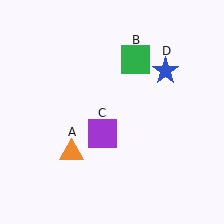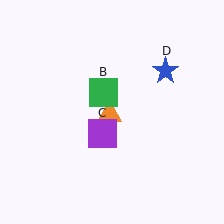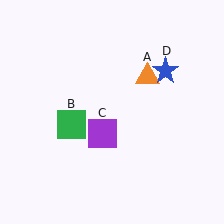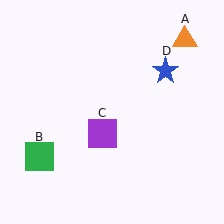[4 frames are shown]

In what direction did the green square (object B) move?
The green square (object B) moved down and to the left.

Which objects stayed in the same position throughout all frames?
Purple square (object C) and blue star (object D) remained stationary.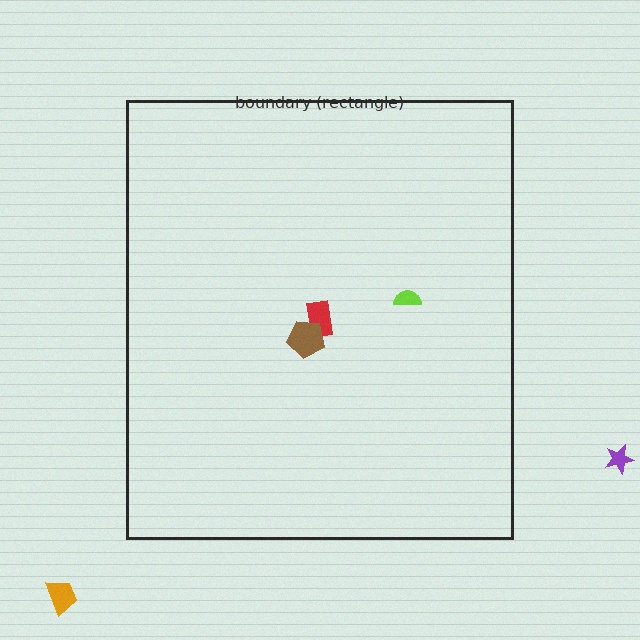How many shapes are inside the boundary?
3 inside, 2 outside.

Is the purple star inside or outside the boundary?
Outside.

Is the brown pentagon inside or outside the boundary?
Inside.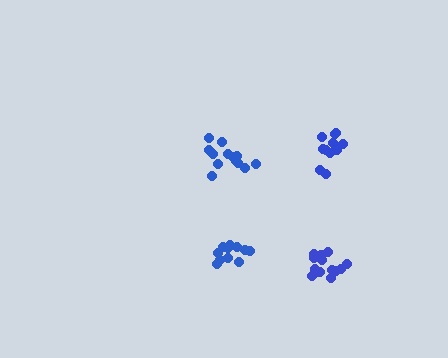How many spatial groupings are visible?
There are 4 spatial groupings.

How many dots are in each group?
Group 1: 13 dots, Group 2: 14 dots, Group 3: 11 dots, Group 4: 11 dots (49 total).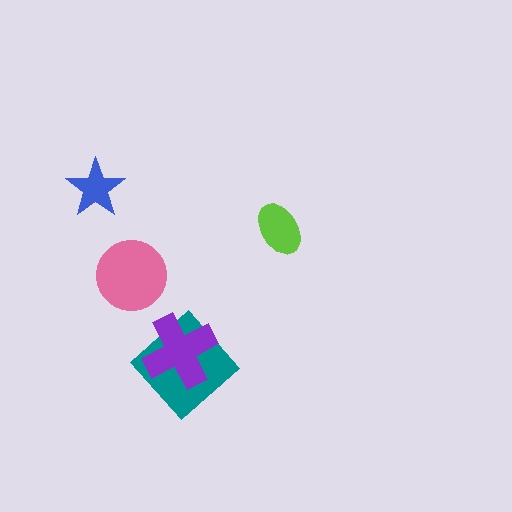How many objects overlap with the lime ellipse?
0 objects overlap with the lime ellipse.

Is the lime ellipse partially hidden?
No, no other shape covers it.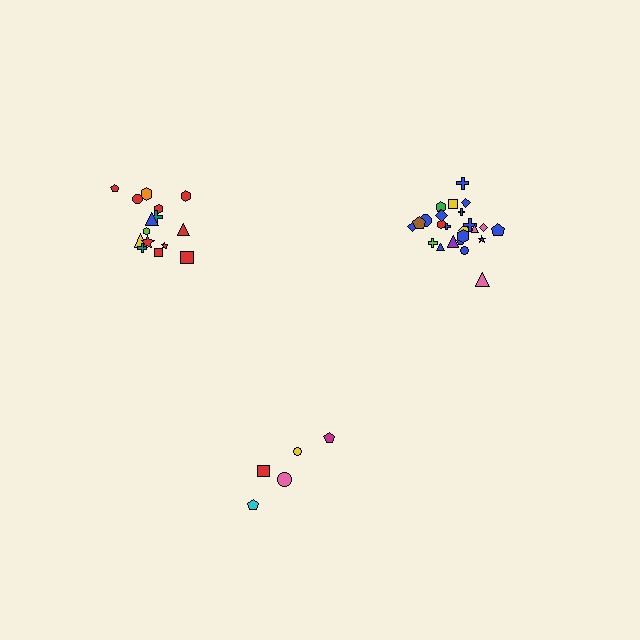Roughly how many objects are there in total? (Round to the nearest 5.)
Roughly 45 objects in total.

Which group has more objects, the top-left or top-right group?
The top-right group.